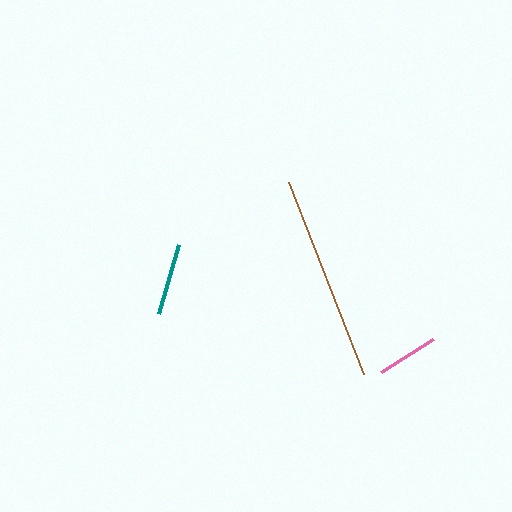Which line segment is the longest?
The brown line is the longest at approximately 207 pixels.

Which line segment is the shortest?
The pink line is the shortest at approximately 62 pixels.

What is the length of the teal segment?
The teal segment is approximately 72 pixels long.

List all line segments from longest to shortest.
From longest to shortest: brown, teal, pink.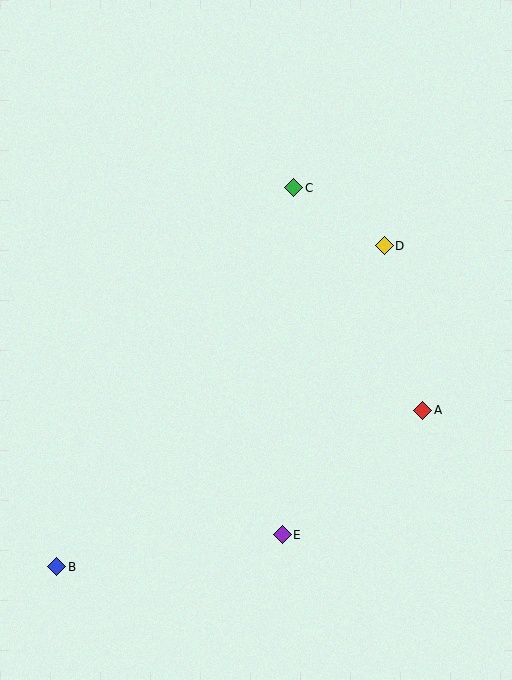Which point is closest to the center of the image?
Point C at (294, 188) is closest to the center.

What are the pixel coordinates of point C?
Point C is at (294, 188).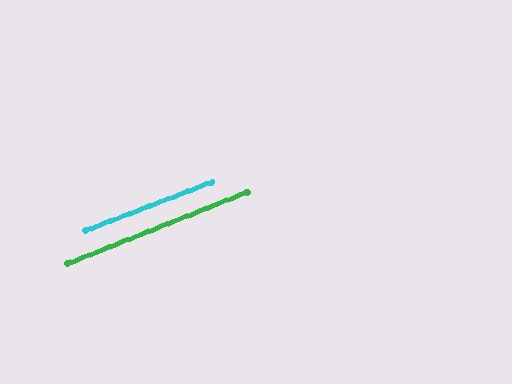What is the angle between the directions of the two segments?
Approximately 0 degrees.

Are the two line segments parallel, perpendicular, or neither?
Parallel — their directions differ by only 0.5°.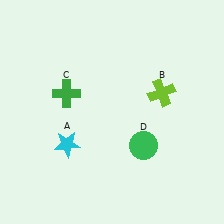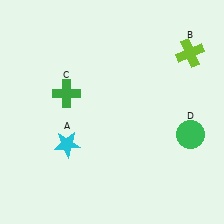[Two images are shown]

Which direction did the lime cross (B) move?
The lime cross (B) moved up.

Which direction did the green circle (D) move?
The green circle (D) moved right.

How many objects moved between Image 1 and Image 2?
2 objects moved between the two images.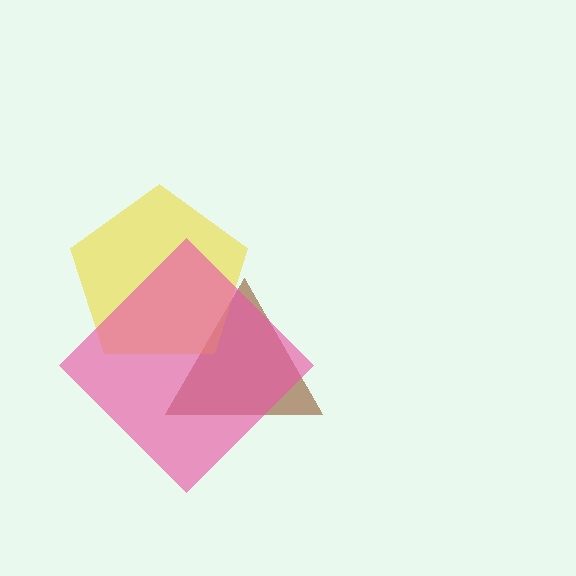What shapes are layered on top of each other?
The layered shapes are: a brown triangle, a yellow pentagon, a pink diamond.